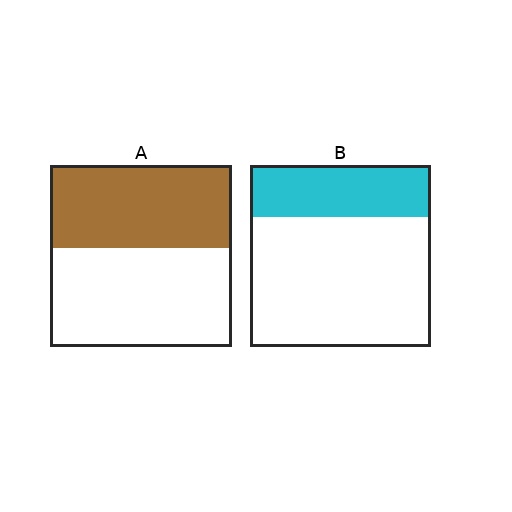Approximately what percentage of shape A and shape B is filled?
A is approximately 45% and B is approximately 30%.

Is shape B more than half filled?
No.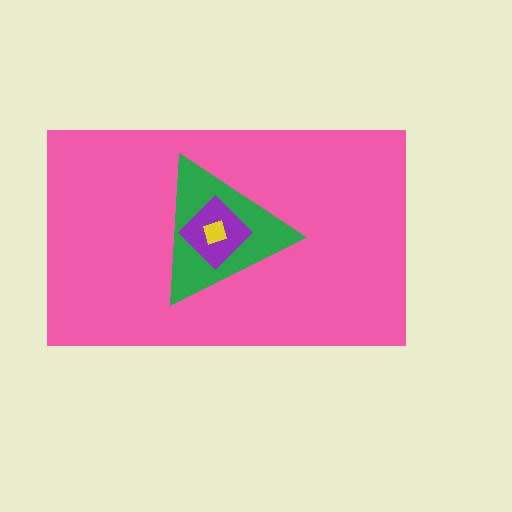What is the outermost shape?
The pink rectangle.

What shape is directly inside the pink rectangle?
The green triangle.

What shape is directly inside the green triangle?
The purple diamond.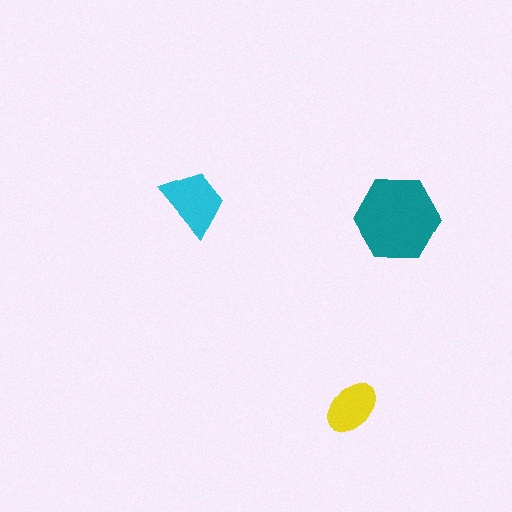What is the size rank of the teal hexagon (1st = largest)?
1st.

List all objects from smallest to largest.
The yellow ellipse, the cyan trapezoid, the teal hexagon.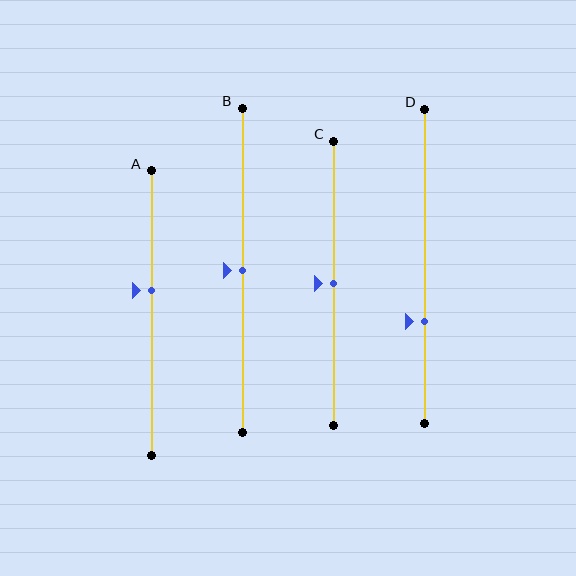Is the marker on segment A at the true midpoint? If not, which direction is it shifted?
No, the marker on segment A is shifted upward by about 8% of the segment length.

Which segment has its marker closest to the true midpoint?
Segment B has its marker closest to the true midpoint.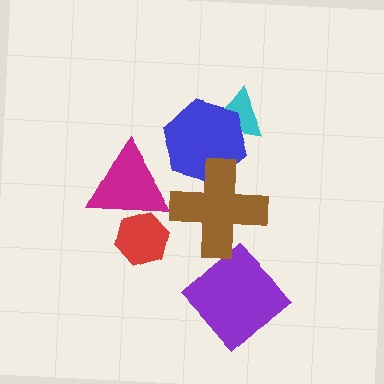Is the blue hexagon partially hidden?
Yes, it is partially covered by another shape.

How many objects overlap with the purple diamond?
0 objects overlap with the purple diamond.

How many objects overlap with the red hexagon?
1 object overlaps with the red hexagon.